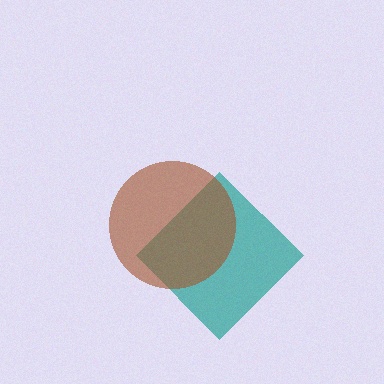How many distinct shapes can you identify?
There are 2 distinct shapes: a teal diamond, a brown circle.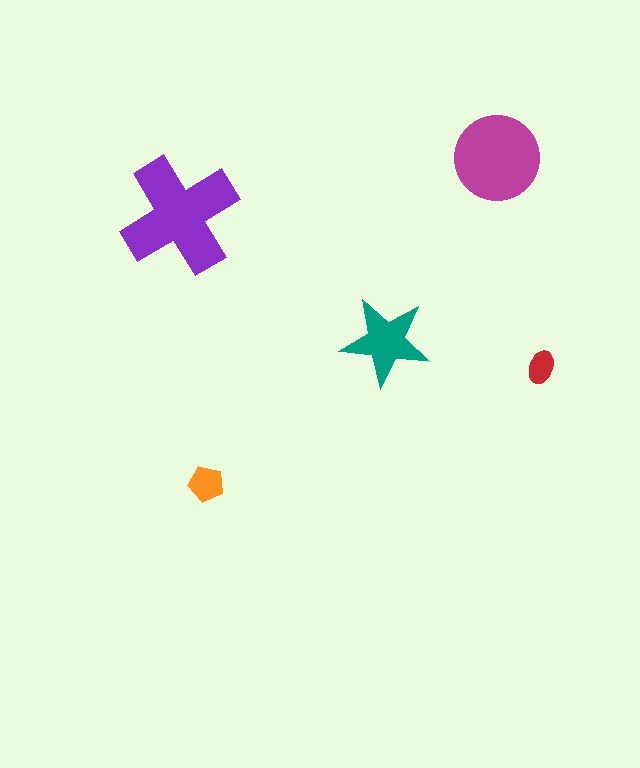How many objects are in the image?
There are 5 objects in the image.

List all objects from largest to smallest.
The purple cross, the magenta circle, the teal star, the orange pentagon, the red ellipse.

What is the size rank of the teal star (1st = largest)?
3rd.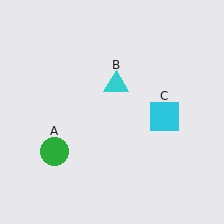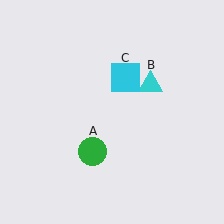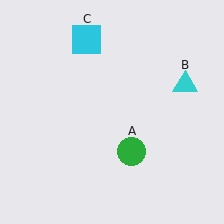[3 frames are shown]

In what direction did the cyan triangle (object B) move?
The cyan triangle (object B) moved right.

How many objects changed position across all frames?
3 objects changed position: green circle (object A), cyan triangle (object B), cyan square (object C).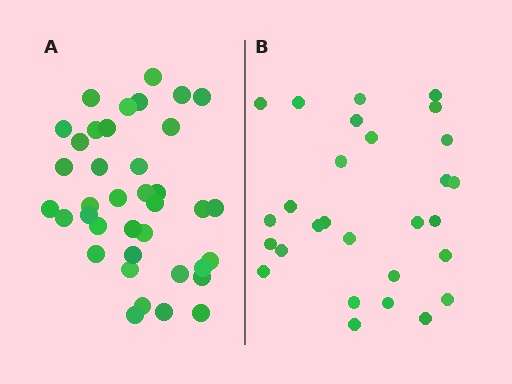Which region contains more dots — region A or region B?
Region A (the left region) has more dots.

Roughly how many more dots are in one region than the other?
Region A has roughly 10 or so more dots than region B.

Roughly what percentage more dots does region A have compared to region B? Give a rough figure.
About 35% more.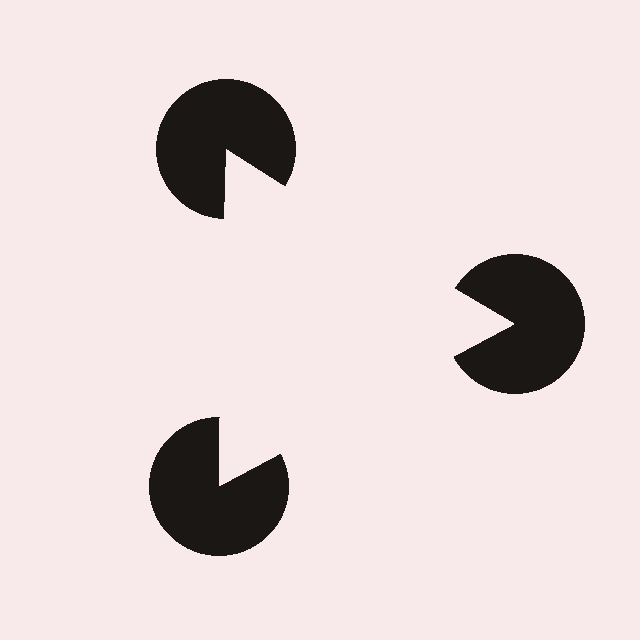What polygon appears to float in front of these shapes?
An illusory triangle — its edges are inferred from the aligned wedge cuts in the pac-man discs, not physically drawn.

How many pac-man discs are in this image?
There are 3 — one at each vertex of the illusory triangle.